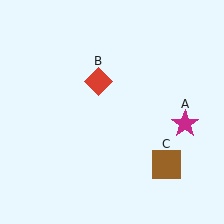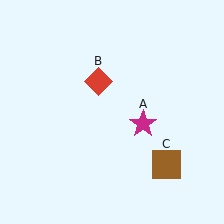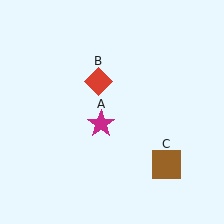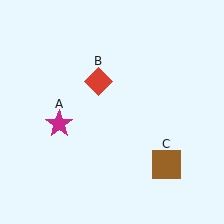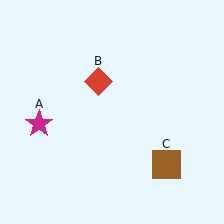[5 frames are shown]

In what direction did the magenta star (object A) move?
The magenta star (object A) moved left.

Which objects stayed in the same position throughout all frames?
Red diamond (object B) and brown square (object C) remained stationary.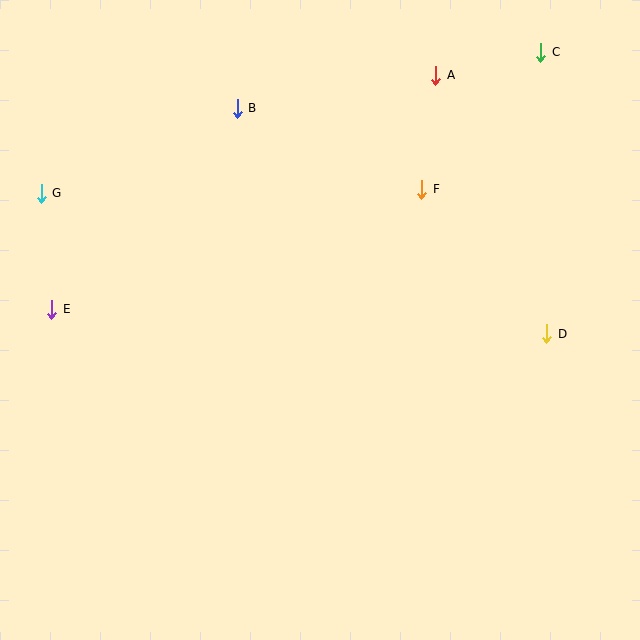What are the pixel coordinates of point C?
Point C is at (541, 52).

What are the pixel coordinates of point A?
Point A is at (436, 75).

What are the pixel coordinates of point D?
Point D is at (547, 334).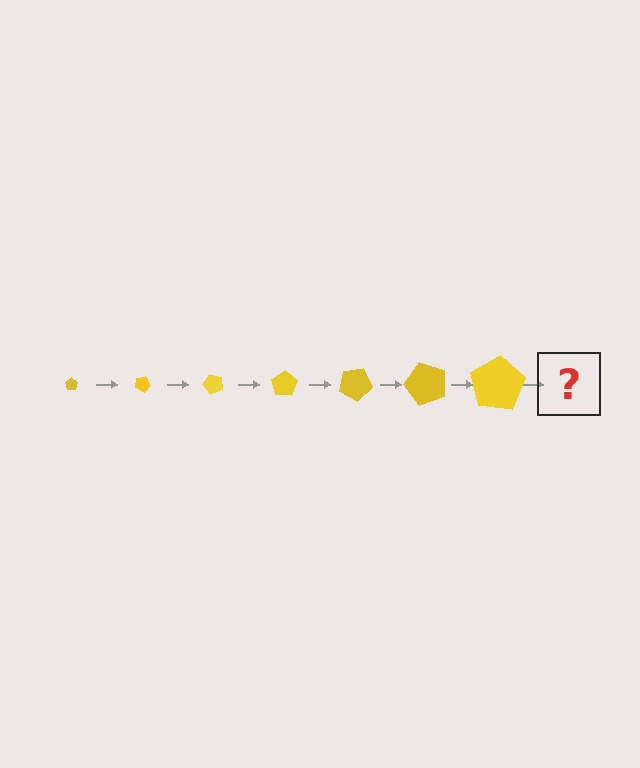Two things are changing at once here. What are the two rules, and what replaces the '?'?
The two rules are that the pentagon grows larger each step and it rotates 25 degrees each step. The '?' should be a pentagon, larger than the previous one and rotated 175 degrees from the start.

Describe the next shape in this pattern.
It should be a pentagon, larger than the previous one and rotated 175 degrees from the start.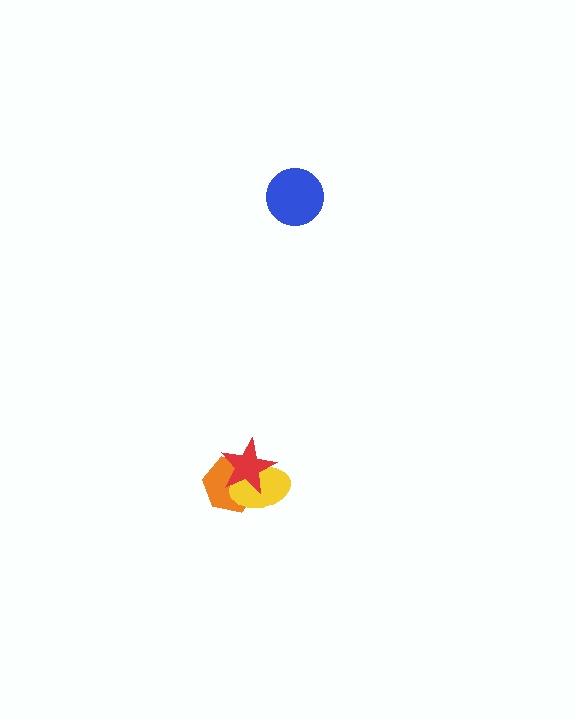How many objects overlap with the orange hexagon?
2 objects overlap with the orange hexagon.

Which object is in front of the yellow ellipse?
The red star is in front of the yellow ellipse.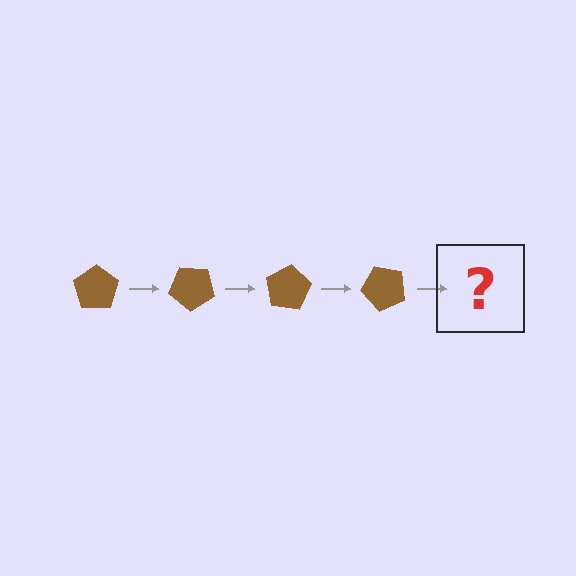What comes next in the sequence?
The next element should be a brown pentagon rotated 160 degrees.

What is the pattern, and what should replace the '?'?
The pattern is that the pentagon rotates 40 degrees each step. The '?' should be a brown pentagon rotated 160 degrees.